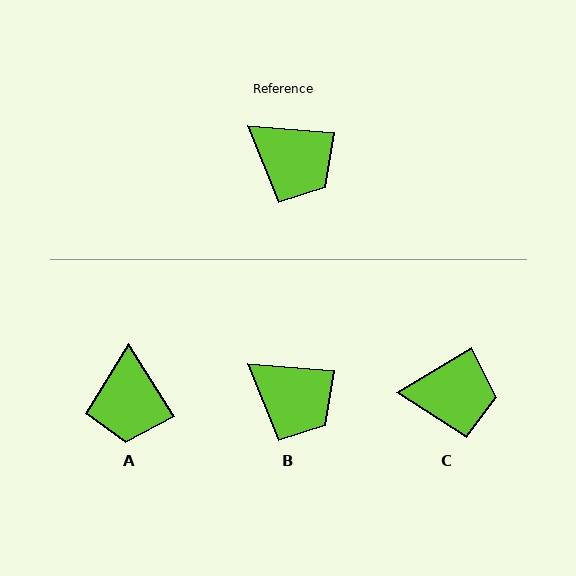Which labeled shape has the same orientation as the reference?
B.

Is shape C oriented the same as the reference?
No, it is off by about 36 degrees.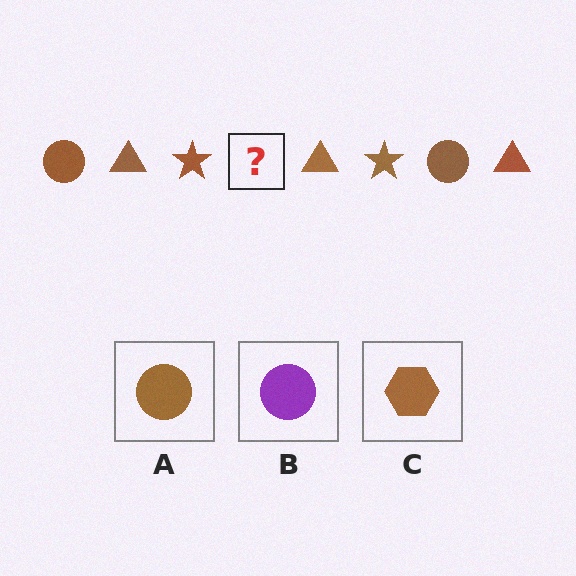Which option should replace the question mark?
Option A.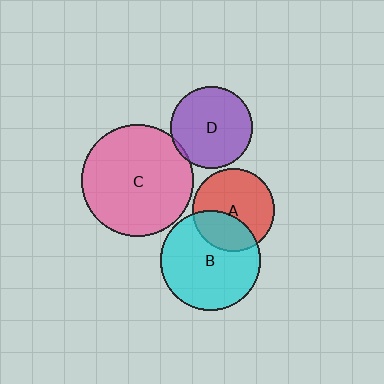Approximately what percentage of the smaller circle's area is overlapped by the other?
Approximately 35%.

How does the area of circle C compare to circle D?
Approximately 1.8 times.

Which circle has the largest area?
Circle C (pink).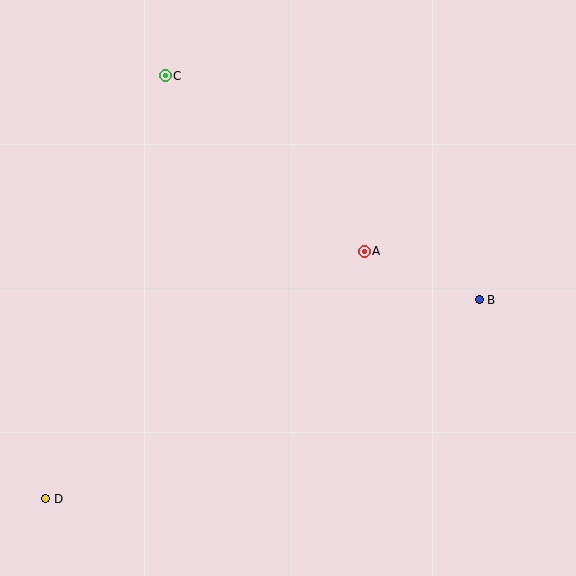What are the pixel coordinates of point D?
Point D is at (46, 499).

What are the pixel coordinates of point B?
Point B is at (479, 300).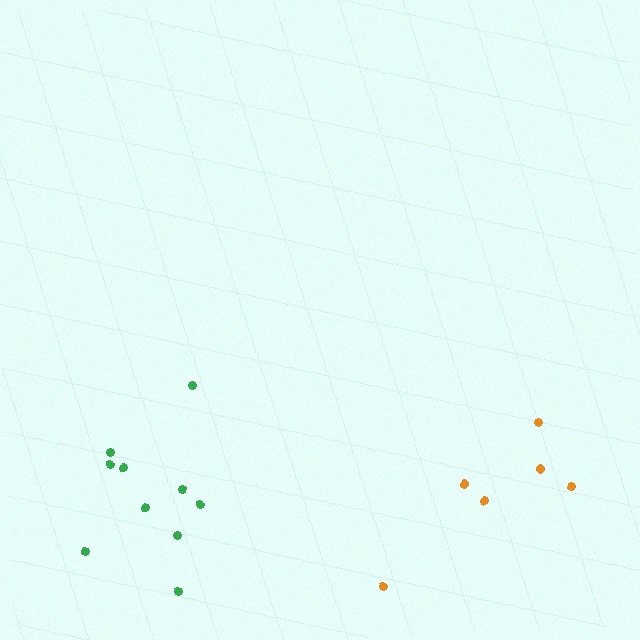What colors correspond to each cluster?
The clusters are colored: green, orange.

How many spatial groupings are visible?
There are 2 spatial groupings.